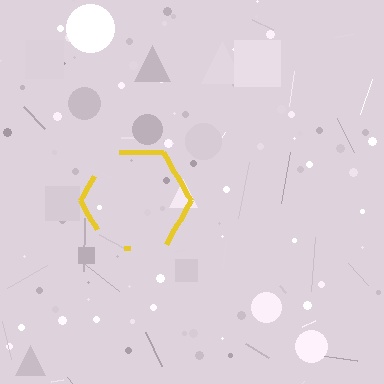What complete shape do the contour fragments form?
The contour fragments form a hexagon.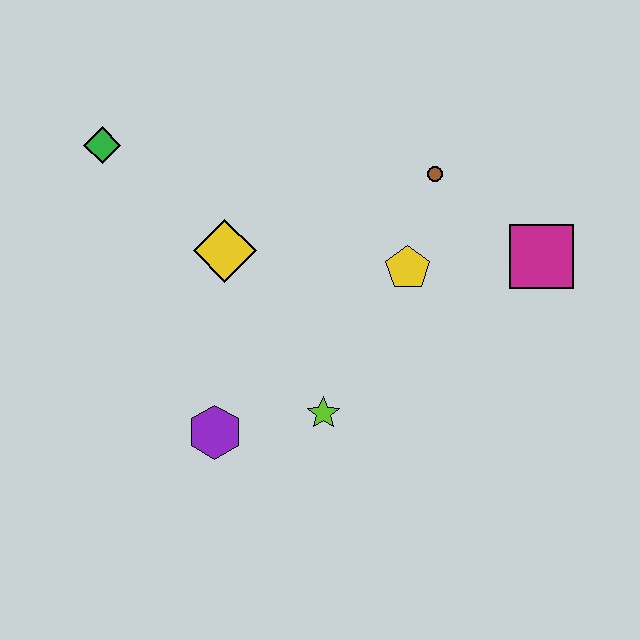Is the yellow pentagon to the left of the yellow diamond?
No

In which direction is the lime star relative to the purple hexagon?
The lime star is to the right of the purple hexagon.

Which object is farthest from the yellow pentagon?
The green diamond is farthest from the yellow pentagon.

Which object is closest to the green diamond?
The yellow diamond is closest to the green diamond.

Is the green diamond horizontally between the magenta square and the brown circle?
No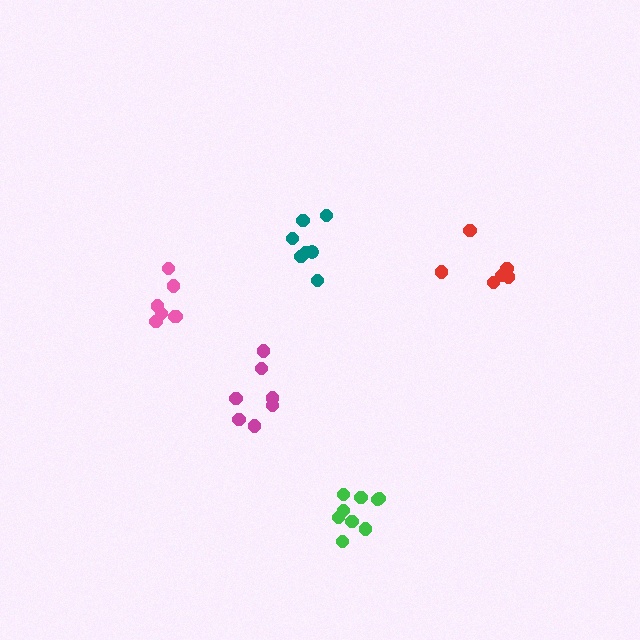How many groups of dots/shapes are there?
There are 5 groups.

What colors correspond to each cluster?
The clusters are colored: teal, green, magenta, pink, red.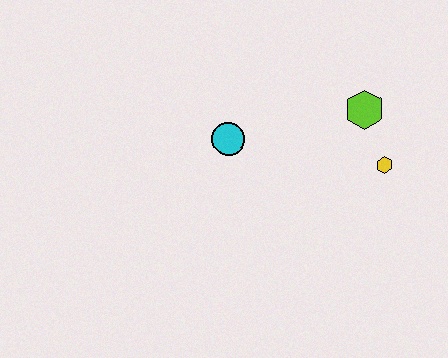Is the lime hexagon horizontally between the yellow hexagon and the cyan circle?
Yes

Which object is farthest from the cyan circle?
The yellow hexagon is farthest from the cyan circle.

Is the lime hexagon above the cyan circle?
Yes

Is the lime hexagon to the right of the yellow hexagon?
No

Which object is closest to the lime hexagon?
The yellow hexagon is closest to the lime hexagon.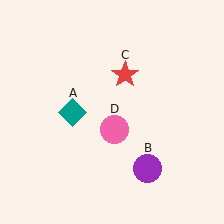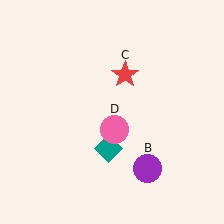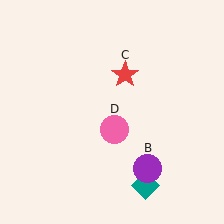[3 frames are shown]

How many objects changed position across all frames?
1 object changed position: teal diamond (object A).